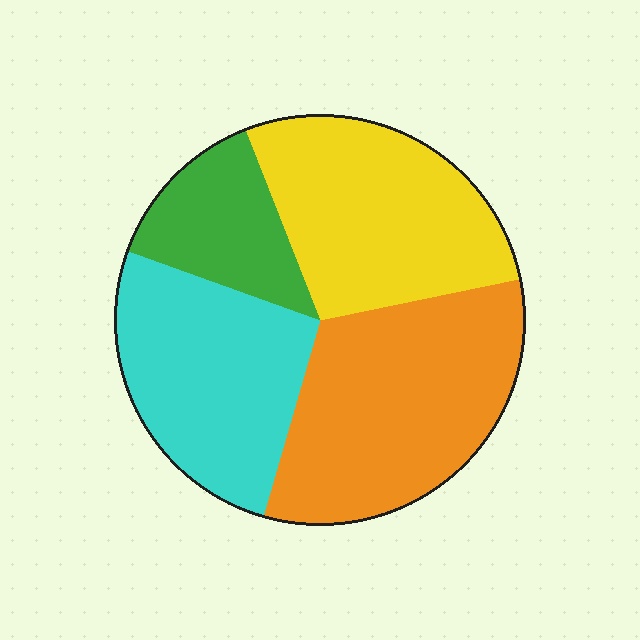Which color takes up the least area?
Green, at roughly 15%.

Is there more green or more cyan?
Cyan.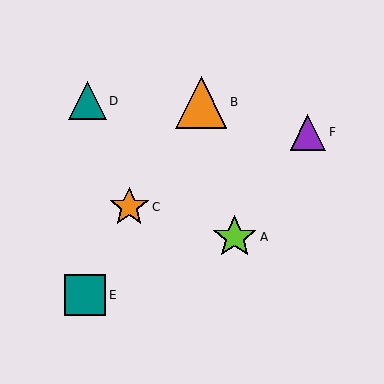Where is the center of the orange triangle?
The center of the orange triangle is at (201, 102).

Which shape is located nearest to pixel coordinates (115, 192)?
The orange star (labeled C) at (129, 207) is nearest to that location.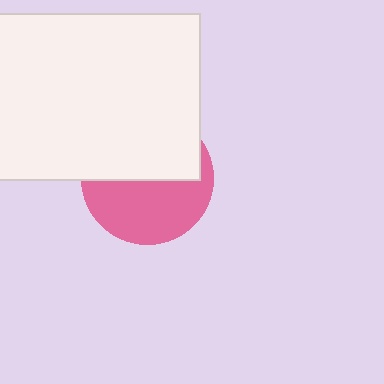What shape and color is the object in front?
The object in front is a white rectangle.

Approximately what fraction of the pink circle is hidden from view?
Roughly 50% of the pink circle is hidden behind the white rectangle.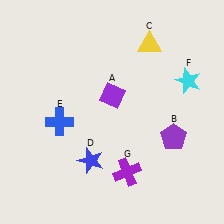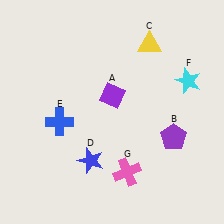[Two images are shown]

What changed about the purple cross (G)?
In Image 1, G is purple. In Image 2, it changed to pink.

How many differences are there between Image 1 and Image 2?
There is 1 difference between the two images.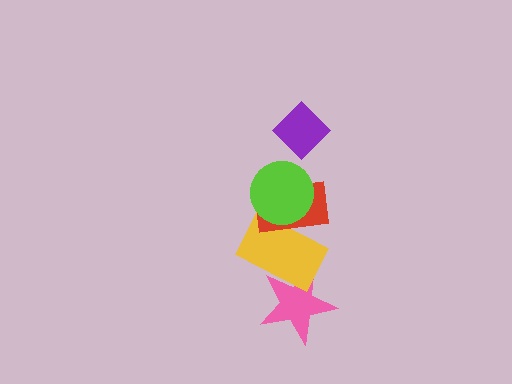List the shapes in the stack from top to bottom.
From top to bottom: the purple diamond, the lime circle, the red rectangle, the yellow rectangle, the pink star.